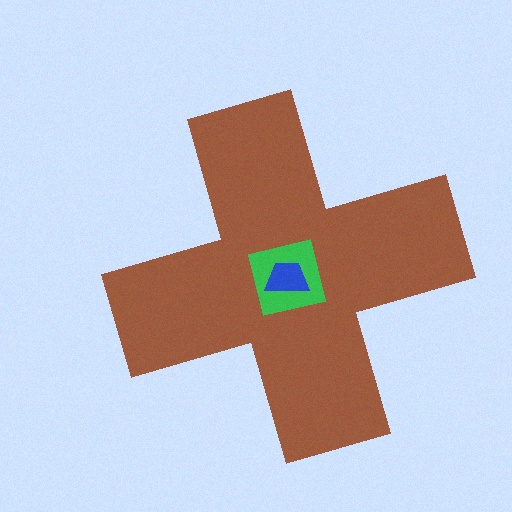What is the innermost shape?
The blue trapezoid.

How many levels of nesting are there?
3.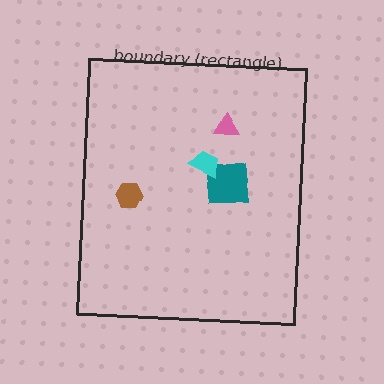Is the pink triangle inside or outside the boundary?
Inside.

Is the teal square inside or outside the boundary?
Inside.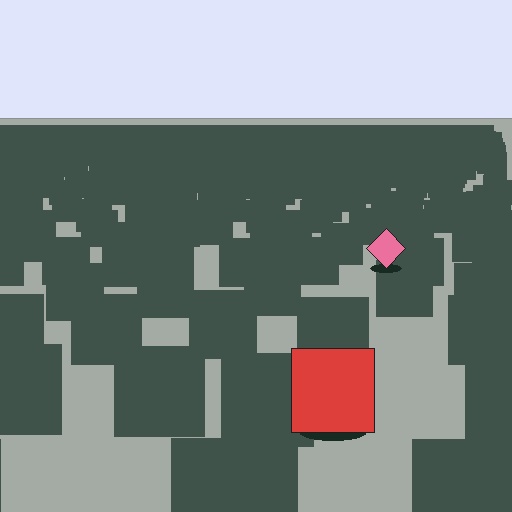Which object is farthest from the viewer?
The pink diamond is farthest from the viewer. It appears smaller and the ground texture around it is denser.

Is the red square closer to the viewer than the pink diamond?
Yes. The red square is closer — you can tell from the texture gradient: the ground texture is coarser near it.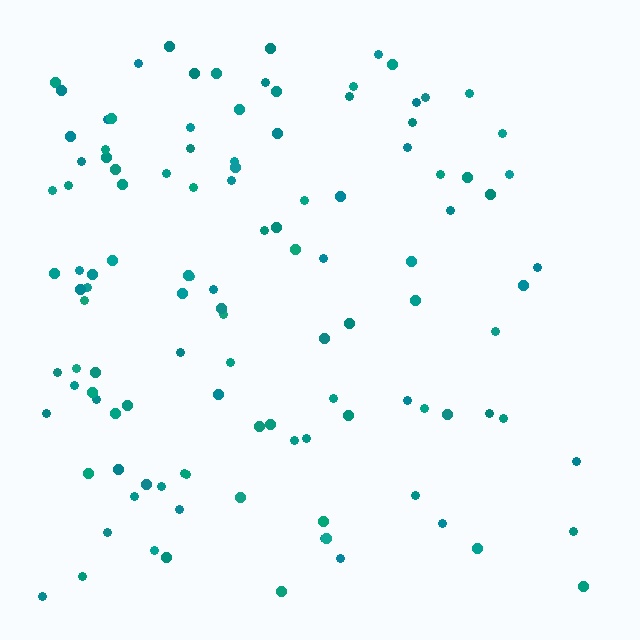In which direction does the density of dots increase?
From right to left, with the left side densest.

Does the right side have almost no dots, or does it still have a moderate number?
Still a moderate number, just noticeably fewer than the left.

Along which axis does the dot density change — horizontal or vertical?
Horizontal.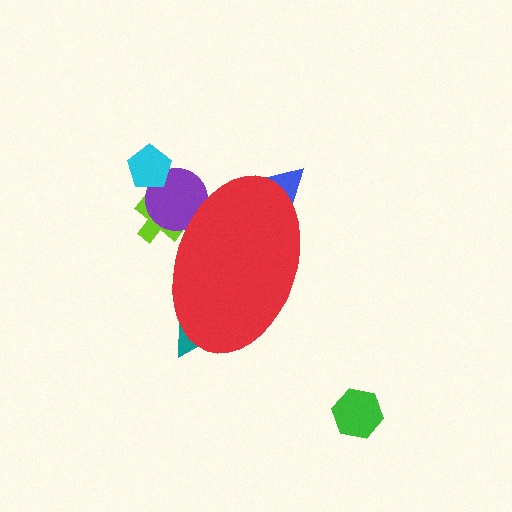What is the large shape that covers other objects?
A red ellipse.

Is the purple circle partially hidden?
Yes, the purple circle is partially hidden behind the red ellipse.